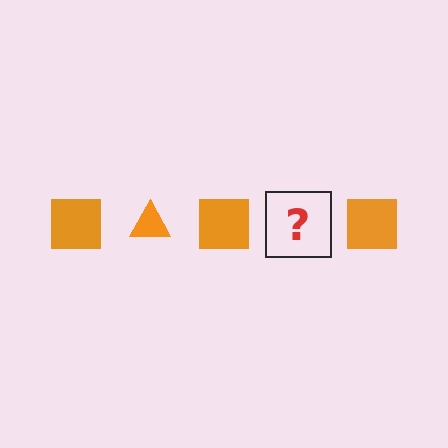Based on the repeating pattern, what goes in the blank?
The blank should be an orange triangle.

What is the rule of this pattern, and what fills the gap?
The rule is that the pattern cycles through square, triangle shapes in orange. The gap should be filled with an orange triangle.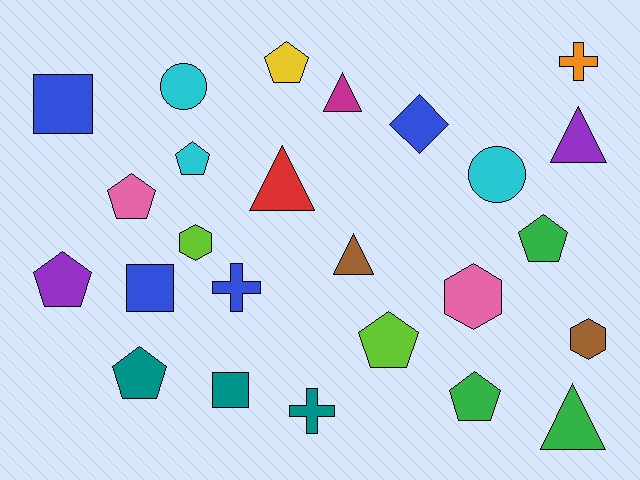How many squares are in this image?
There are 3 squares.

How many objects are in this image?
There are 25 objects.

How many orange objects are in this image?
There is 1 orange object.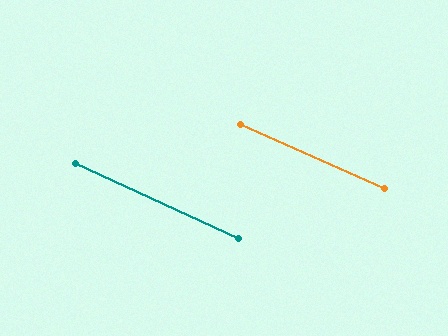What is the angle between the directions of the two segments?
Approximately 1 degree.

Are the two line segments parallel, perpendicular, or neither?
Parallel — their directions differ by only 0.9°.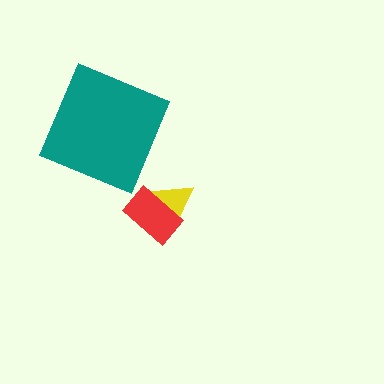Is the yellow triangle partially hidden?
Yes, it is partially covered by another shape.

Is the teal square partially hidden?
No, no other shape covers it.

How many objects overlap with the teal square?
0 objects overlap with the teal square.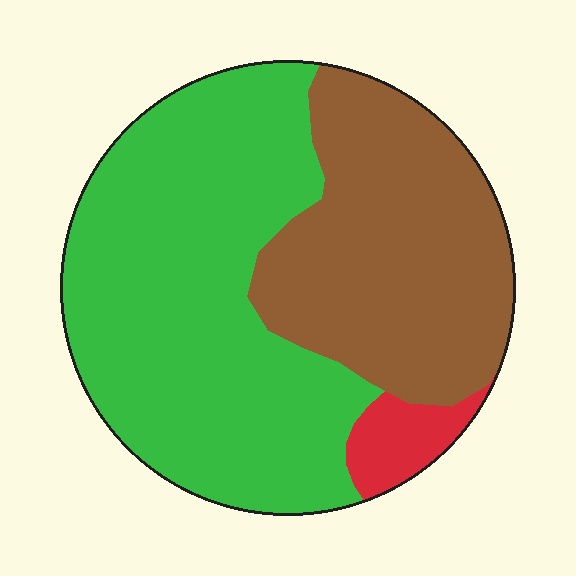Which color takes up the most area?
Green, at roughly 55%.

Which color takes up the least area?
Red, at roughly 5%.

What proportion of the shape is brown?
Brown takes up between a quarter and a half of the shape.